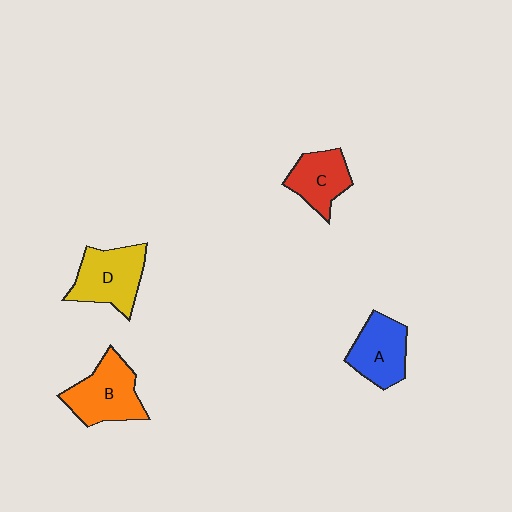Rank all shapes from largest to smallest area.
From largest to smallest: B (orange), D (yellow), A (blue), C (red).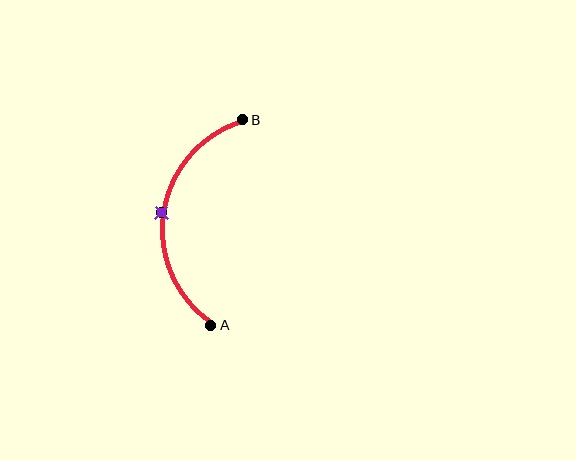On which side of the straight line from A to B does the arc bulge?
The arc bulges to the left of the straight line connecting A and B.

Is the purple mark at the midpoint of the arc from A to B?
Yes. The purple mark lies on the arc at equal arc-length from both A and B — it is the arc midpoint.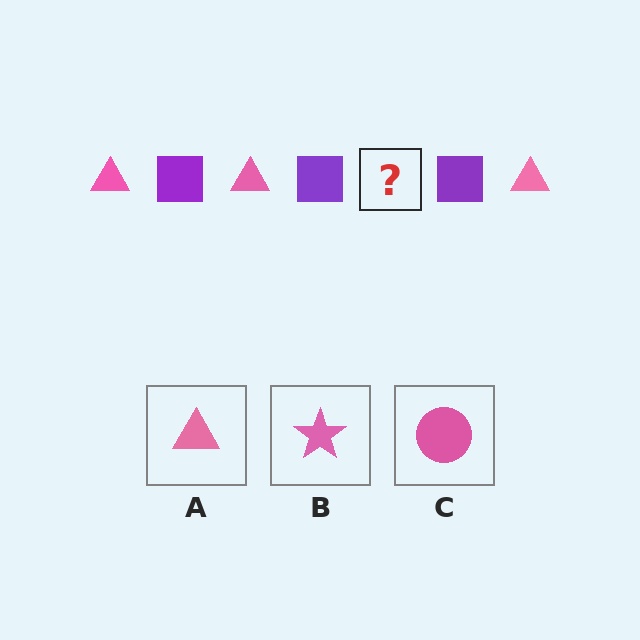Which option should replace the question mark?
Option A.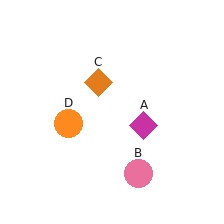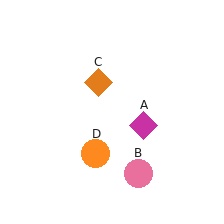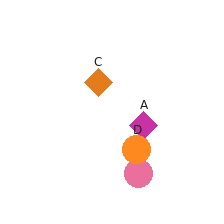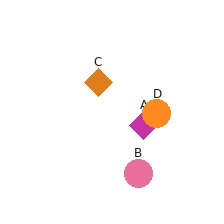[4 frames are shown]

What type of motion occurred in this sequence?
The orange circle (object D) rotated counterclockwise around the center of the scene.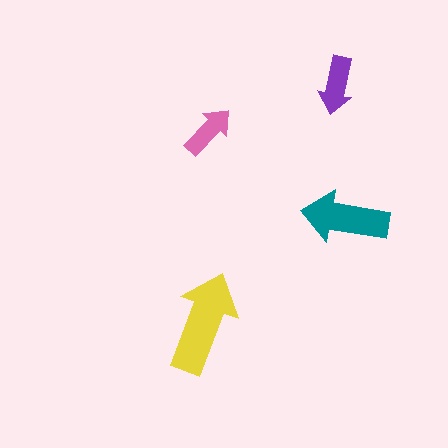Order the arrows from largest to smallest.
the yellow one, the teal one, the purple one, the pink one.